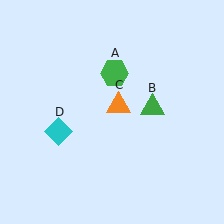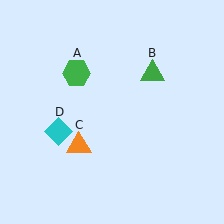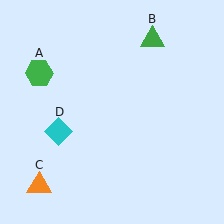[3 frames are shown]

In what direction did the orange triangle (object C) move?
The orange triangle (object C) moved down and to the left.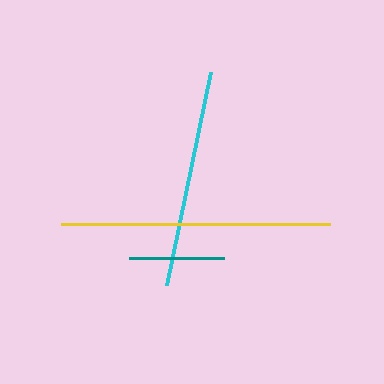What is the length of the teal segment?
The teal segment is approximately 95 pixels long.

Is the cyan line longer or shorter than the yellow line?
The yellow line is longer than the cyan line.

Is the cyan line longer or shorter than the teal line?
The cyan line is longer than the teal line.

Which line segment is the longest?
The yellow line is the longest at approximately 269 pixels.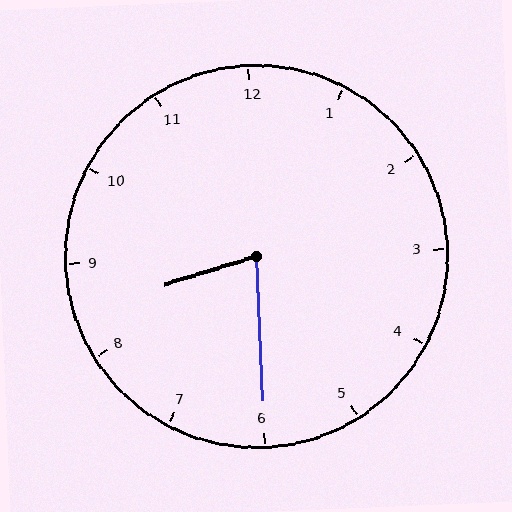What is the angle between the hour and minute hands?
Approximately 75 degrees.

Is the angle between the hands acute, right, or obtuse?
It is acute.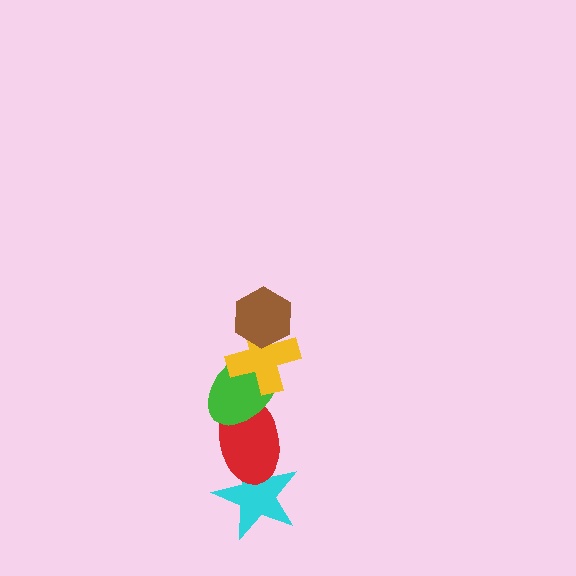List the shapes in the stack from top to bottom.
From top to bottom: the brown hexagon, the yellow cross, the green ellipse, the red ellipse, the cyan star.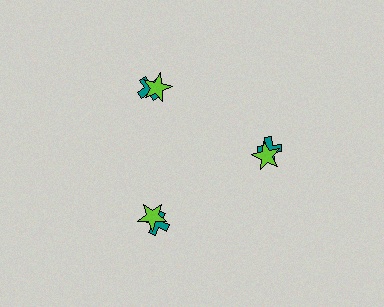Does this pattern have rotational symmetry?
Yes, this pattern has 3-fold rotational symmetry. It looks the same after rotating 120 degrees around the center.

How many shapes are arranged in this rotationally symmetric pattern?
There are 6 shapes, arranged in 3 groups of 2.